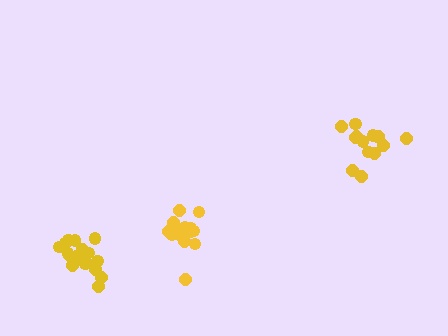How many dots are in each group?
Group 1: 14 dots, Group 2: 16 dots, Group 3: 20 dots (50 total).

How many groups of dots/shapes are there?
There are 3 groups.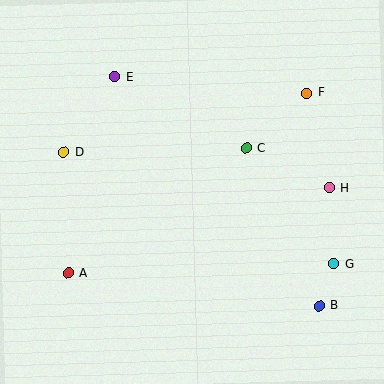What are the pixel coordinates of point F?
Point F is at (307, 93).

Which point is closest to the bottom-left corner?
Point A is closest to the bottom-left corner.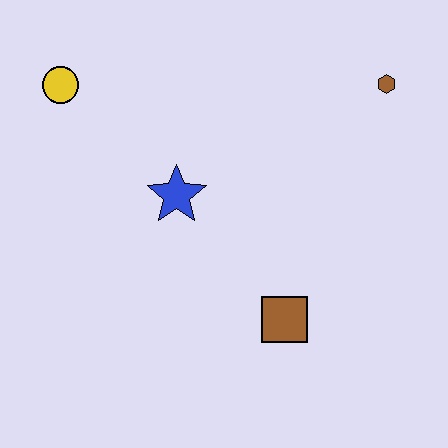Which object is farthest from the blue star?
The brown hexagon is farthest from the blue star.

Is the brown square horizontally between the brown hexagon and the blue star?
Yes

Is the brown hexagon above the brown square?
Yes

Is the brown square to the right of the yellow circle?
Yes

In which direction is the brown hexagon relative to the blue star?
The brown hexagon is to the right of the blue star.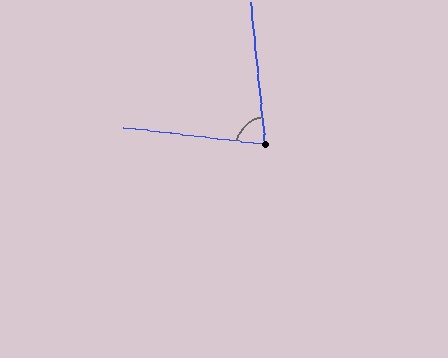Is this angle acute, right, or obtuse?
It is acute.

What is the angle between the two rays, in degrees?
Approximately 78 degrees.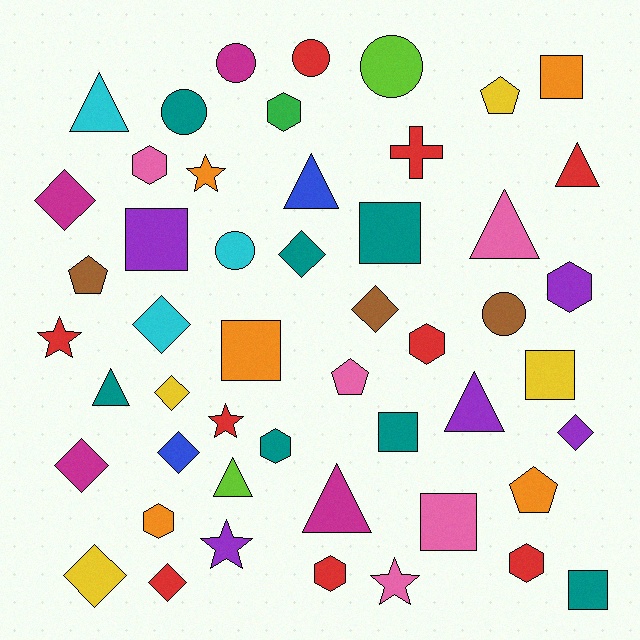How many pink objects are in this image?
There are 5 pink objects.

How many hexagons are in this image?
There are 8 hexagons.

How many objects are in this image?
There are 50 objects.